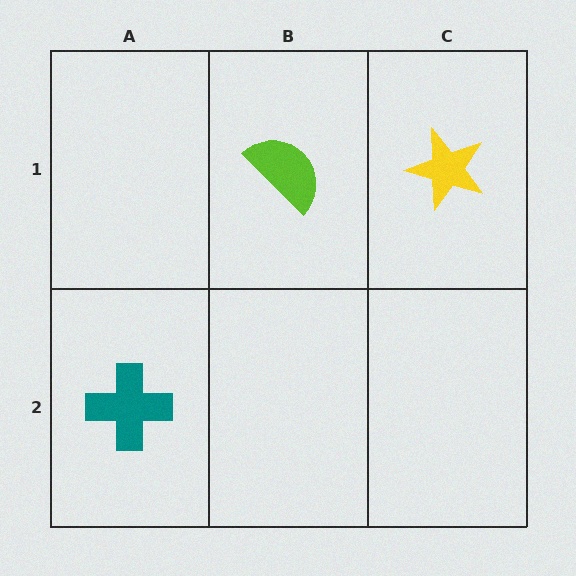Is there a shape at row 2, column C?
No, that cell is empty.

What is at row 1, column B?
A lime semicircle.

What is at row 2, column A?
A teal cross.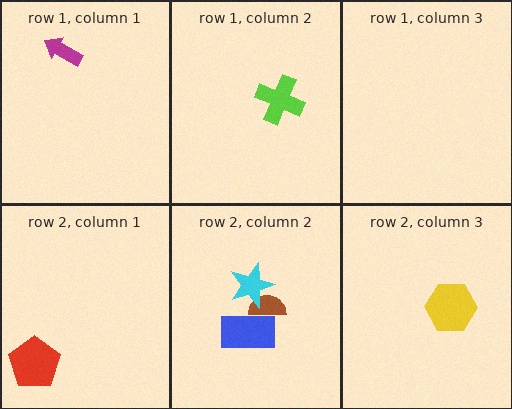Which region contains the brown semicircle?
The row 2, column 2 region.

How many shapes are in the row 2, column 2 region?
3.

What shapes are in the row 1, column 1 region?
The magenta arrow.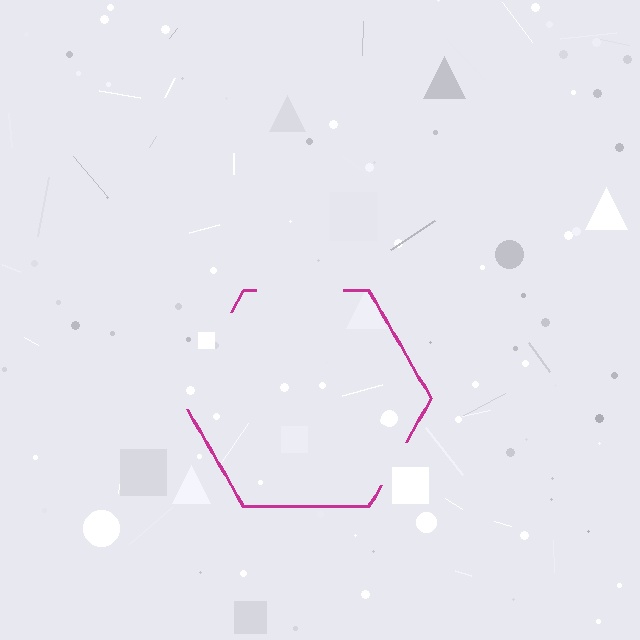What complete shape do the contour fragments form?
The contour fragments form a hexagon.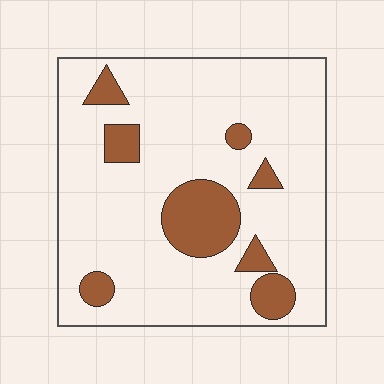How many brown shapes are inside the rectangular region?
8.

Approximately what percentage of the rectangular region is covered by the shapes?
Approximately 15%.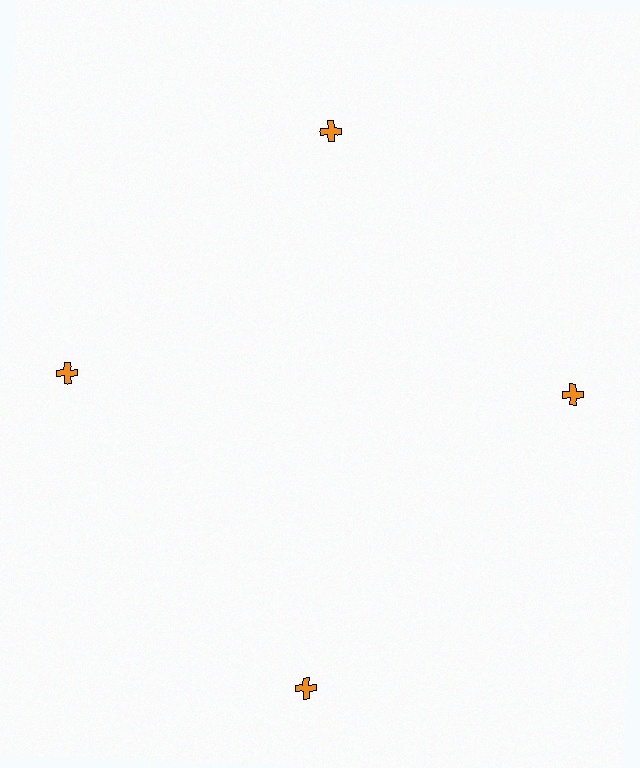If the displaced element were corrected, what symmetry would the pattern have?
It would have 4-fold rotational symmetry — the pattern would map onto itself every 90 degrees.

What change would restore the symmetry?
The symmetry would be restored by moving it inward, back onto the ring so that all 4 crosses sit at equal angles and equal distance from the center.